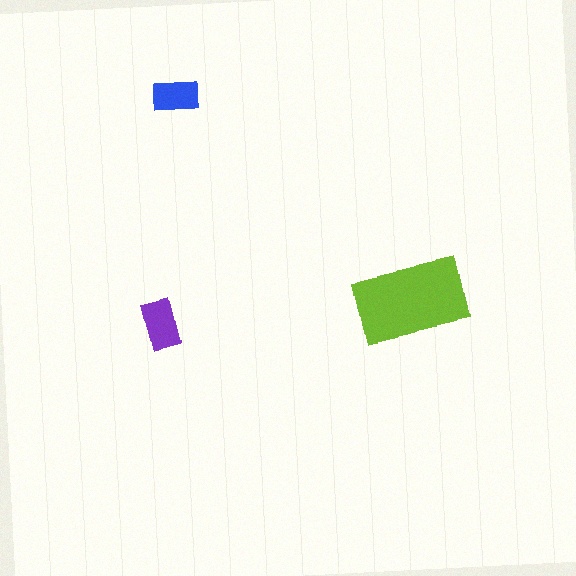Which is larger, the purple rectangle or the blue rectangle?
The purple one.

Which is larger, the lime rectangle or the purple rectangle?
The lime one.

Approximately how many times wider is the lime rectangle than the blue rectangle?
About 2.5 times wider.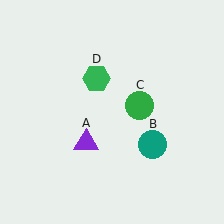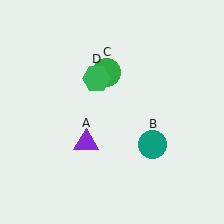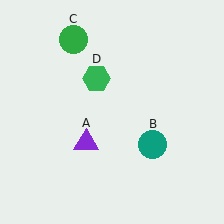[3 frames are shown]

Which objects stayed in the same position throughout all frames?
Purple triangle (object A) and teal circle (object B) and green hexagon (object D) remained stationary.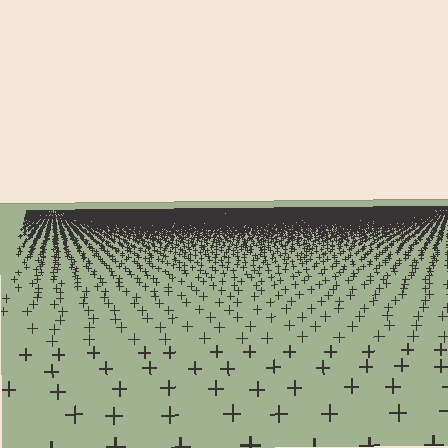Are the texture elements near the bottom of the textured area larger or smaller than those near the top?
Larger. Near the bottom, elements are closer to the viewer and appear at a bigger on-screen size.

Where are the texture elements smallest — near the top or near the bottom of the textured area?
Near the top.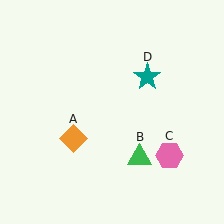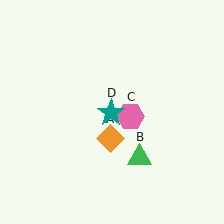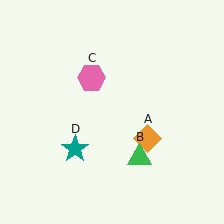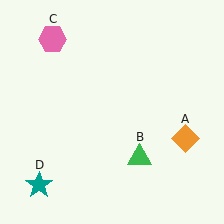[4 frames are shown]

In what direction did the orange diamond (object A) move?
The orange diamond (object A) moved right.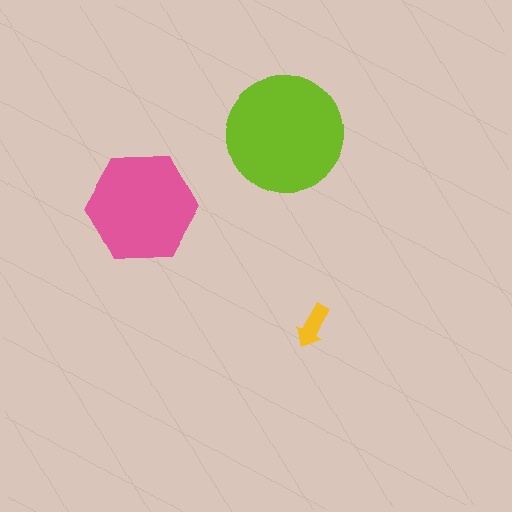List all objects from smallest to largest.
The yellow arrow, the pink hexagon, the lime circle.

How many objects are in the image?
There are 3 objects in the image.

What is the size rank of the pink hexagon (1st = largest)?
2nd.